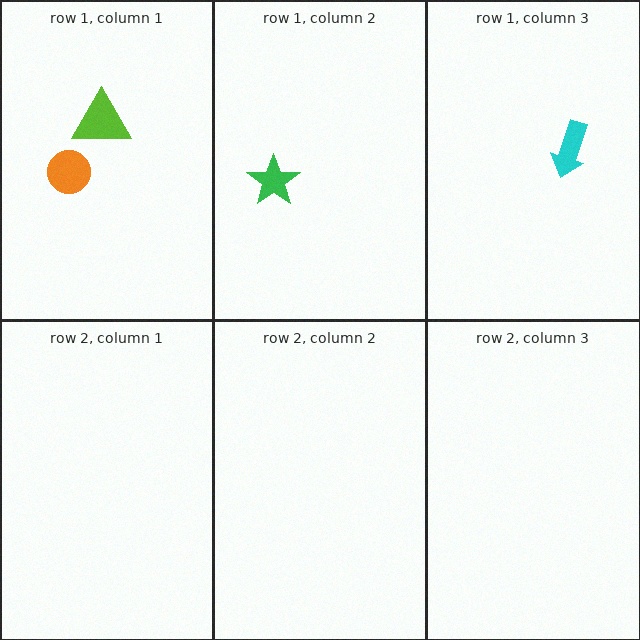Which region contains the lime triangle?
The row 1, column 1 region.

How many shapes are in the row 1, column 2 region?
1.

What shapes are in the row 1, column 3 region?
The cyan arrow.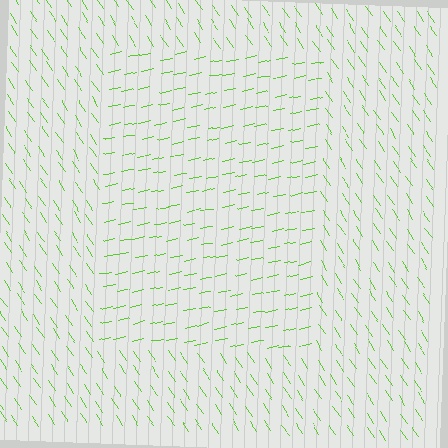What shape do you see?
I see a rectangle.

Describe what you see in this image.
The image is filled with small lime line segments. A rectangle region in the image has lines oriented differently from the surrounding lines, creating a visible texture boundary.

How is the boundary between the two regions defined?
The boundary is defined purely by a change in line orientation (approximately 68 degrees difference). All lines are the same color and thickness.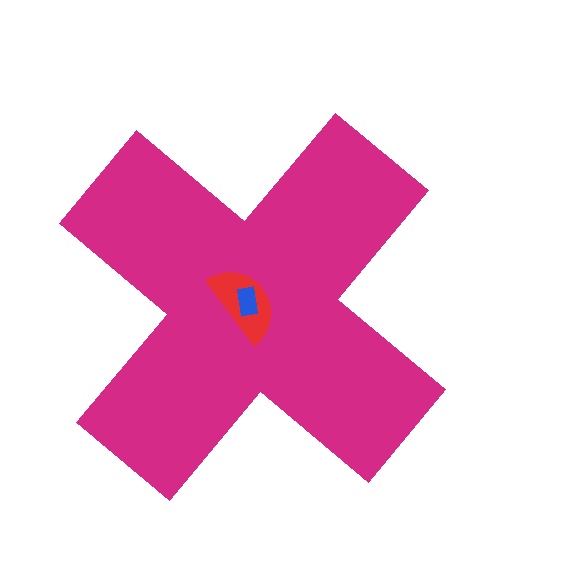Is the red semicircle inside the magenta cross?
Yes.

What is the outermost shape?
The magenta cross.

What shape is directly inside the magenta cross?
The red semicircle.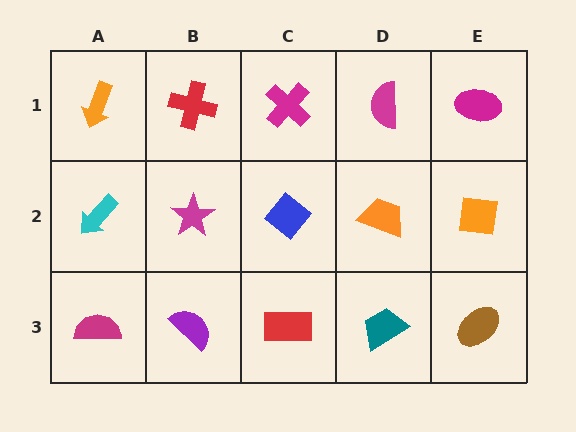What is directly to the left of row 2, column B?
A cyan arrow.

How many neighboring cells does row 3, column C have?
3.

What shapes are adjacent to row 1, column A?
A cyan arrow (row 2, column A), a red cross (row 1, column B).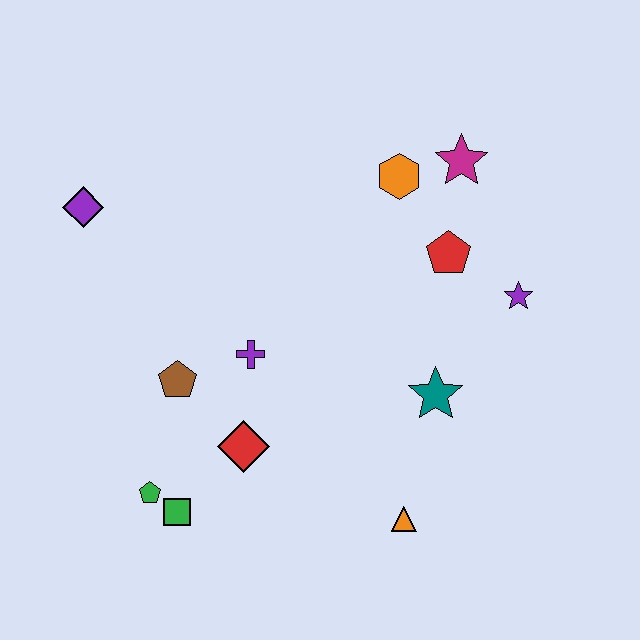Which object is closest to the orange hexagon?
The magenta star is closest to the orange hexagon.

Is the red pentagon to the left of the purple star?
Yes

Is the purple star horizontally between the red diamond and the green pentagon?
No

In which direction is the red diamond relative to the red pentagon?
The red diamond is to the left of the red pentagon.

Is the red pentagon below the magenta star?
Yes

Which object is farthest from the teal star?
The purple diamond is farthest from the teal star.